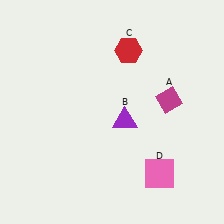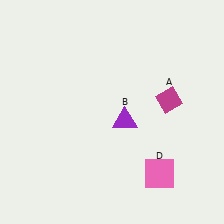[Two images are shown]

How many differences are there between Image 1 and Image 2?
There is 1 difference between the two images.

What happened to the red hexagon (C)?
The red hexagon (C) was removed in Image 2. It was in the top-right area of Image 1.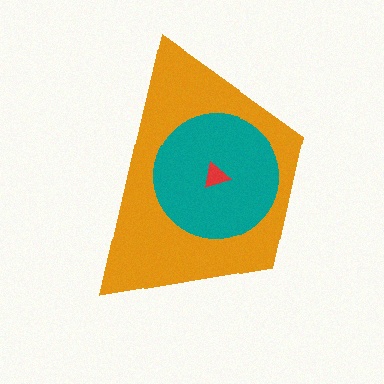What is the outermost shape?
The orange trapezoid.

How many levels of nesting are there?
3.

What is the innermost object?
The red triangle.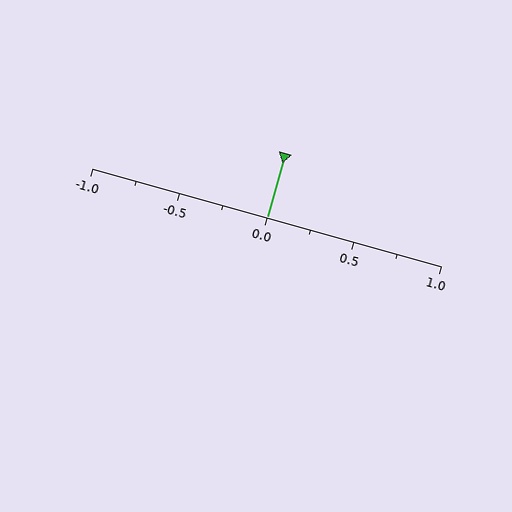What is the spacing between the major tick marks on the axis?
The major ticks are spaced 0.5 apart.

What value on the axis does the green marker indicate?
The marker indicates approximately 0.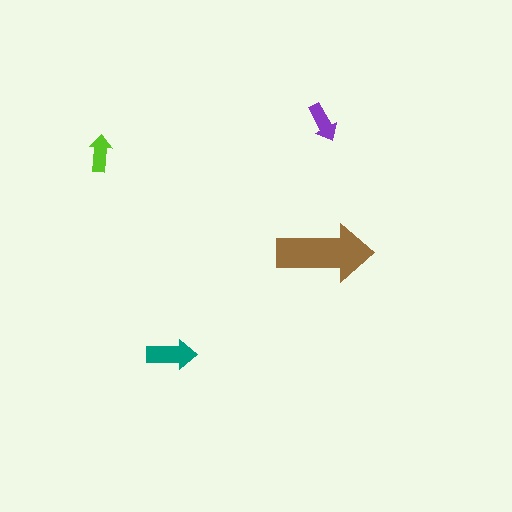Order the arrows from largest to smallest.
the brown one, the teal one, the purple one, the lime one.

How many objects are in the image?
There are 4 objects in the image.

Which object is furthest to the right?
The brown arrow is rightmost.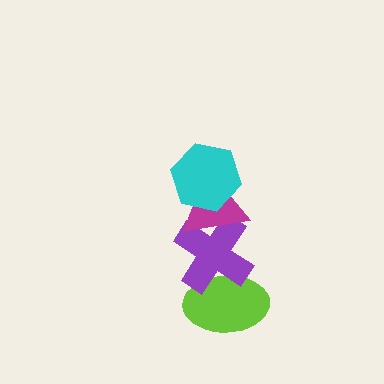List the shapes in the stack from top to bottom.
From top to bottom: the cyan hexagon, the magenta triangle, the purple cross, the lime ellipse.